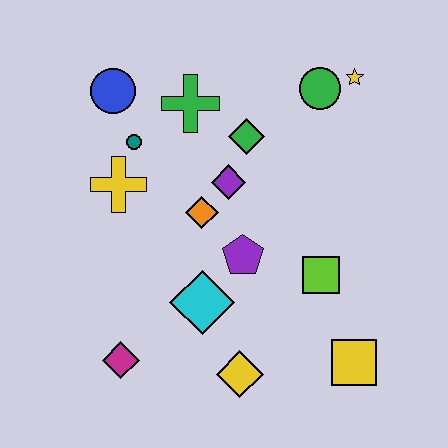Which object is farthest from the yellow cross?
The yellow square is farthest from the yellow cross.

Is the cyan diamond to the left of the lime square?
Yes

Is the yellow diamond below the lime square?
Yes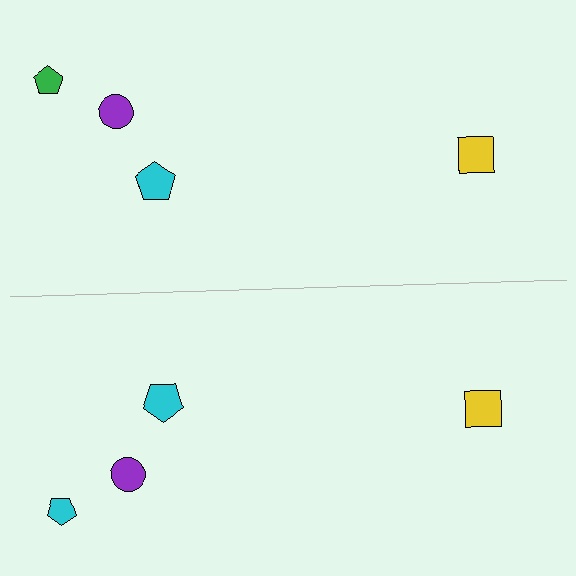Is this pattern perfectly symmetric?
No, the pattern is not perfectly symmetric. The cyan pentagon on the bottom side breaks the symmetry — its mirror counterpart is green.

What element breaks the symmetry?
The cyan pentagon on the bottom side breaks the symmetry — its mirror counterpart is green.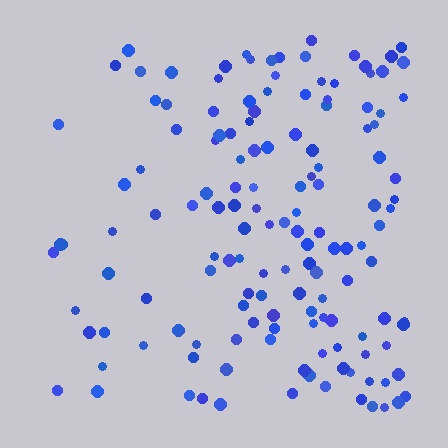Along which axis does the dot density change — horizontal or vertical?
Horizontal.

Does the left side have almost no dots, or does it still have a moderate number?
Still a moderate number, just noticeably fewer than the right.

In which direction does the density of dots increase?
From left to right, with the right side densest.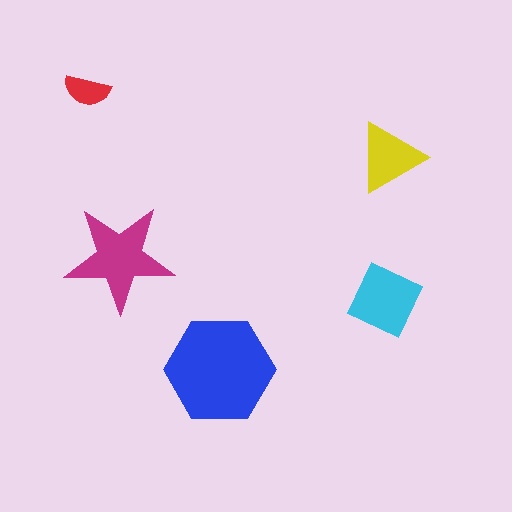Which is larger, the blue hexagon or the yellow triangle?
The blue hexagon.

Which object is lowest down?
The blue hexagon is bottommost.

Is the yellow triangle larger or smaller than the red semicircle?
Larger.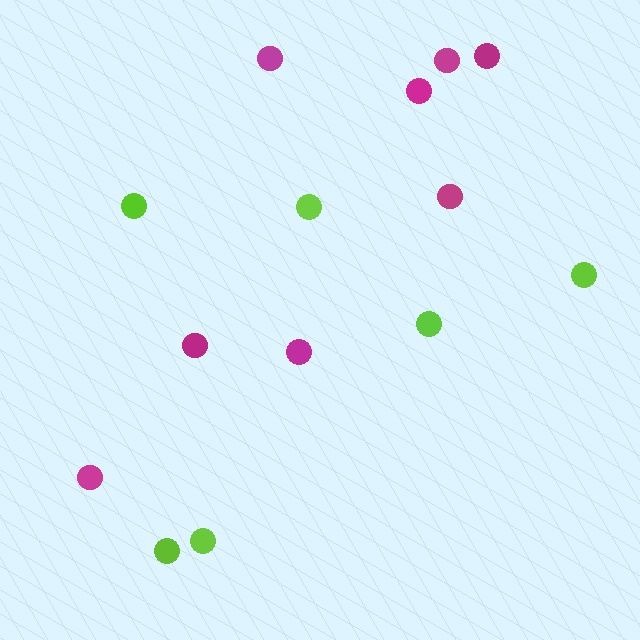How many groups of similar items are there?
There are 2 groups: one group of magenta circles (8) and one group of lime circles (6).